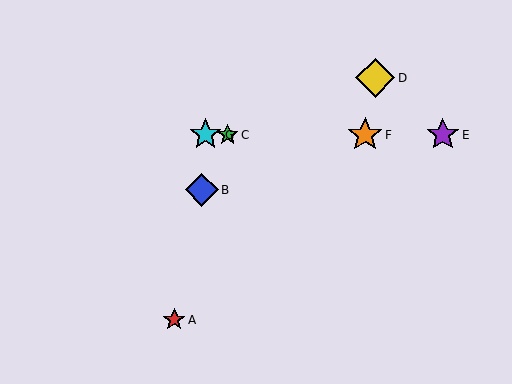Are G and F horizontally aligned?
Yes, both are at y≈135.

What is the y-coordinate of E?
Object E is at y≈135.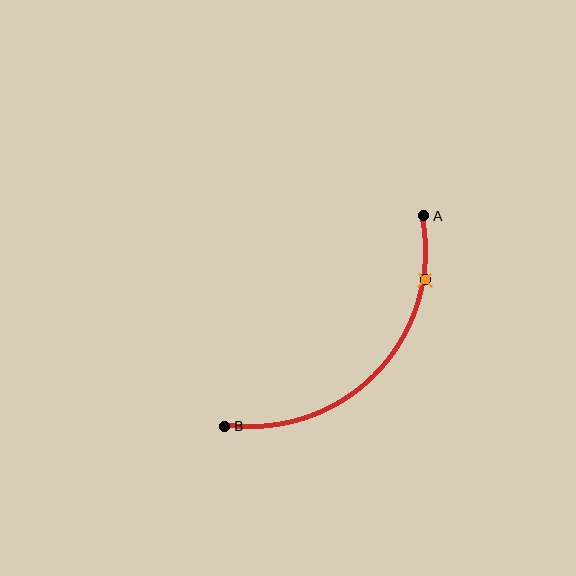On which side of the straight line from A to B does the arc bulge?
The arc bulges below and to the right of the straight line connecting A and B.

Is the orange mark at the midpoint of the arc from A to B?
No. The orange mark lies on the arc but is closer to endpoint A. The arc midpoint would be at the point on the curve equidistant along the arc from both A and B.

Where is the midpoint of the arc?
The arc midpoint is the point on the curve farthest from the straight line joining A and B. It sits below and to the right of that line.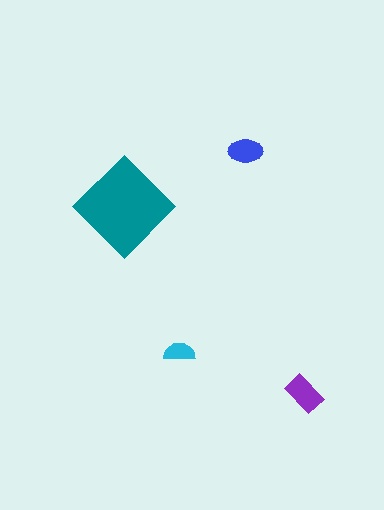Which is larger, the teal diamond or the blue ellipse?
The teal diamond.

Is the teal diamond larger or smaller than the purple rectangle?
Larger.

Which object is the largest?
The teal diamond.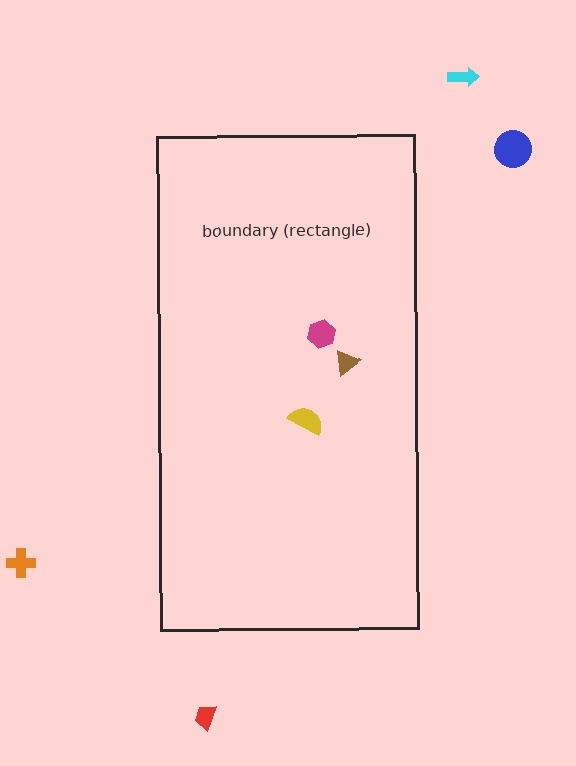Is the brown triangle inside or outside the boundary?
Inside.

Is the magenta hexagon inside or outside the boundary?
Inside.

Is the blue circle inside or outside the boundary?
Outside.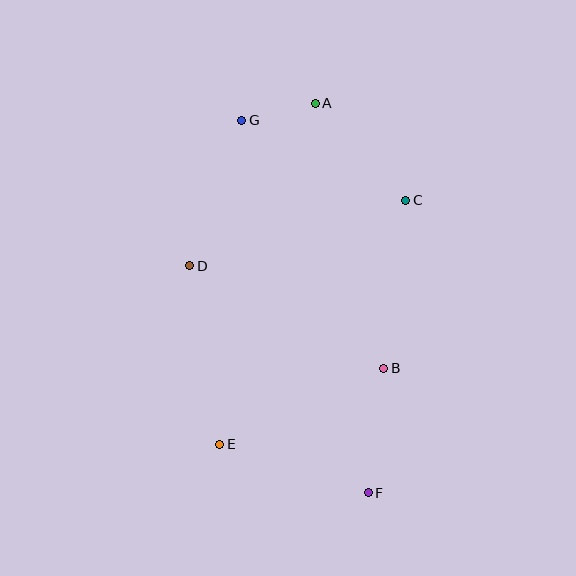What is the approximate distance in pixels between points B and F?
The distance between B and F is approximately 125 pixels.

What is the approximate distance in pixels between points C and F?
The distance between C and F is approximately 295 pixels.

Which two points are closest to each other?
Points A and G are closest to each other.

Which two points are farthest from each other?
Points F and G are farthest from each other.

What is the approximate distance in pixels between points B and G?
The distance between B and G is approximately 286 pixels.